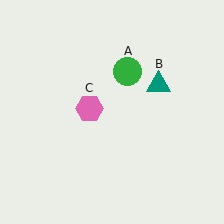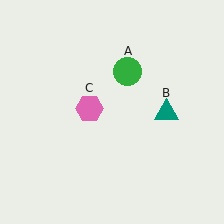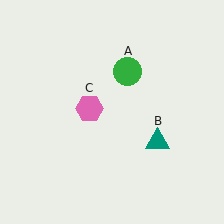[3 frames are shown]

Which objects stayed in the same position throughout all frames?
Green circle (object A) and pink hexagon (object C) remained stationary.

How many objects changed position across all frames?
1 object changed position: teal triangle (object B).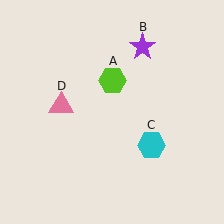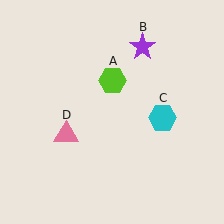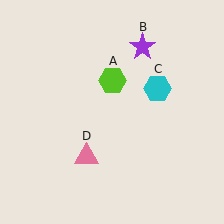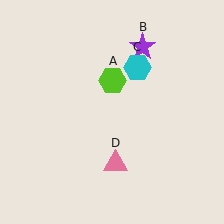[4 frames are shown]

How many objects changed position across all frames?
2 objects changed position: cyan hexagon (object C), pink triangle (object D).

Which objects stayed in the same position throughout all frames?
Lime hexagon (object A) and purple star (object B) remained stationary.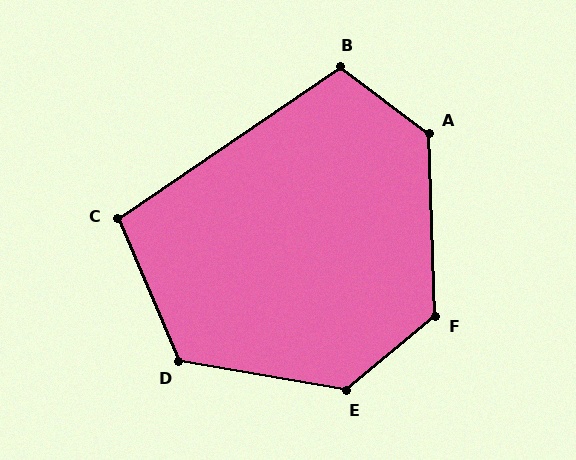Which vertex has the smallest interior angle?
C, at approximately 101 degrees.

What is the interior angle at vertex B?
Approximately 109 degrees (obtuse).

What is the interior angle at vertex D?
Approximately 123 degrees (obtuse).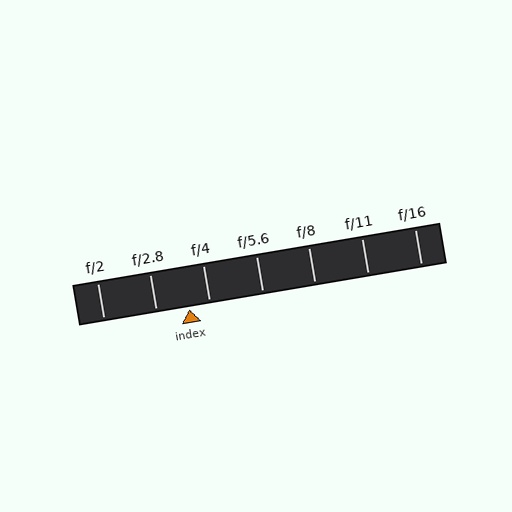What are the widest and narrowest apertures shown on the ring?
The widest aperture shown is f/2 and the narrowest is f/16.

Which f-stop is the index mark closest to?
The index mark is closest to f/4.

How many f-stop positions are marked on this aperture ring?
There are 7 f-stop positions marked.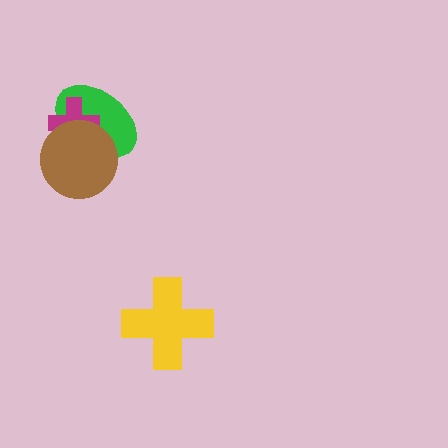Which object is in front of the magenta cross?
The brown circle is in front of the magenta cross.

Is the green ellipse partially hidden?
Yes, it is partially covered by another shape.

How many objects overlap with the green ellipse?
2 objects overlap with the green ellipse.